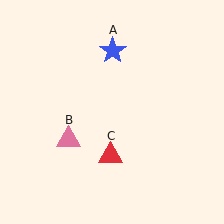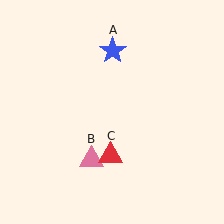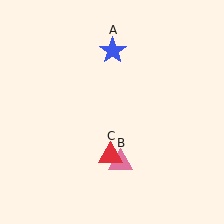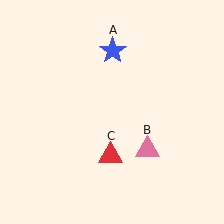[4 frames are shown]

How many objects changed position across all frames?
1 object changed position: pink triangle (object B).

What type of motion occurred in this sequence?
The pink triangle (object B) rotated counterclockwise around the center of the scene.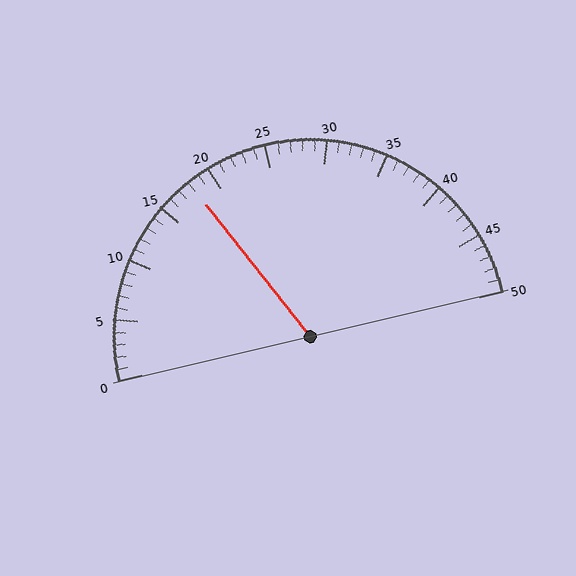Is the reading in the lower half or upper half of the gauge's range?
The reading is in the lower half of the range (0 to 50).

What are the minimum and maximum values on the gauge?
The gauge ranges from 0 to 50.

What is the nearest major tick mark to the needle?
The nearest major tick mark is 20.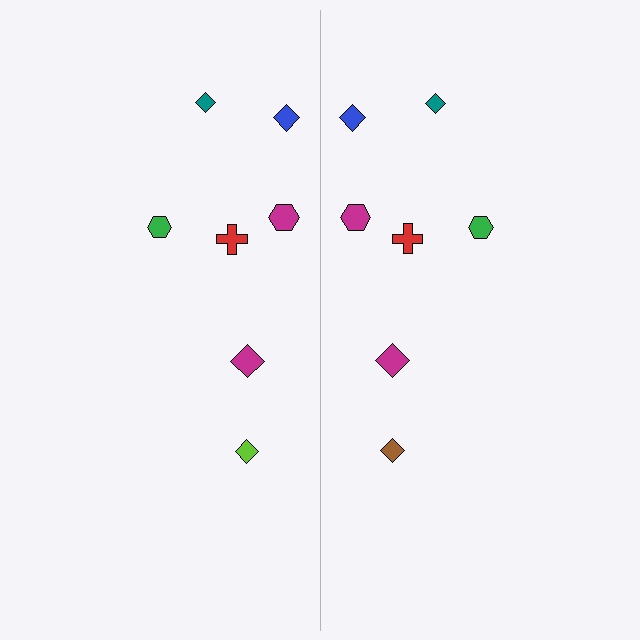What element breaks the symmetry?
The brown diamond on the right side breaks the symmetry — its mirror counterpart is lime.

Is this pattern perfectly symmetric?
No, the pattern is not perfectly symmetric. The brown diamond on the right side breaks the symmetry — its mirror counterpart is lime.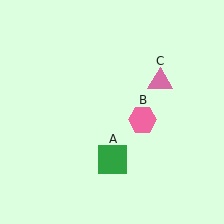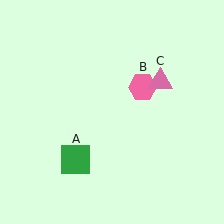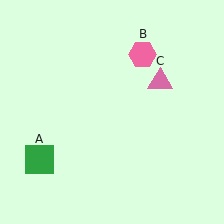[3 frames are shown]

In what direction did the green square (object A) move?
The green square (object A) moved left.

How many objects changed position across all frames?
2 objects changed position: green square (object A), pink hexagon (object B).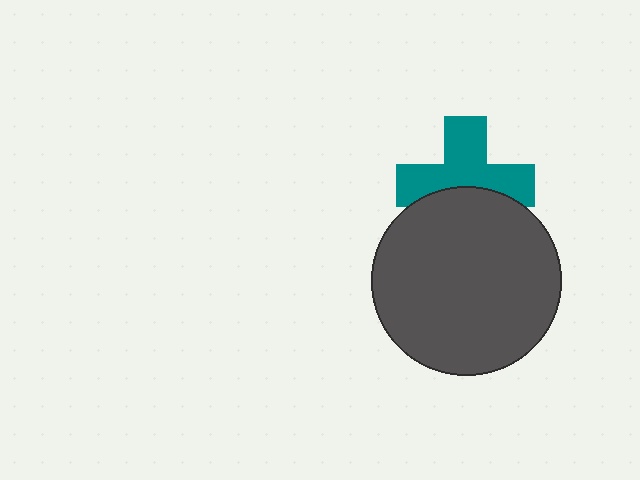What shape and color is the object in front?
The object in front is a dark gray circle.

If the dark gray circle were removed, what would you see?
You would see the complete teal cross.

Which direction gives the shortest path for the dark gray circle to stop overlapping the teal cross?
Moving down gives the shortest separation.